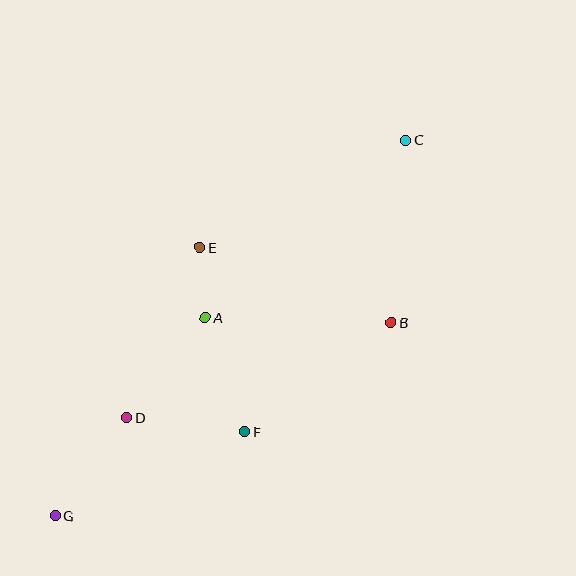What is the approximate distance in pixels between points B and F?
The distance between B and F is approximately 183 pixels.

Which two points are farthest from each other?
Points C and G are farthest from each other.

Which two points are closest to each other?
Points A and E are closest to each other.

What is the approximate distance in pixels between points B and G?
The distance between B and G is approximately 387 pixels.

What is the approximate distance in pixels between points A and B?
The distance between A and B is approximately 186 pixels.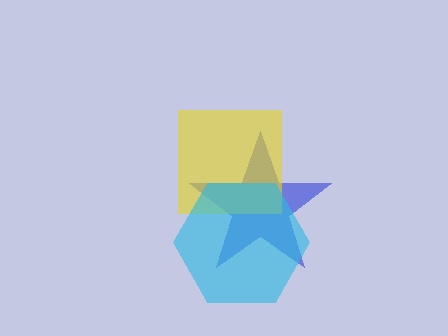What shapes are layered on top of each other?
The layered shapes are: a blue star, a yellow square, a cyan hexagon.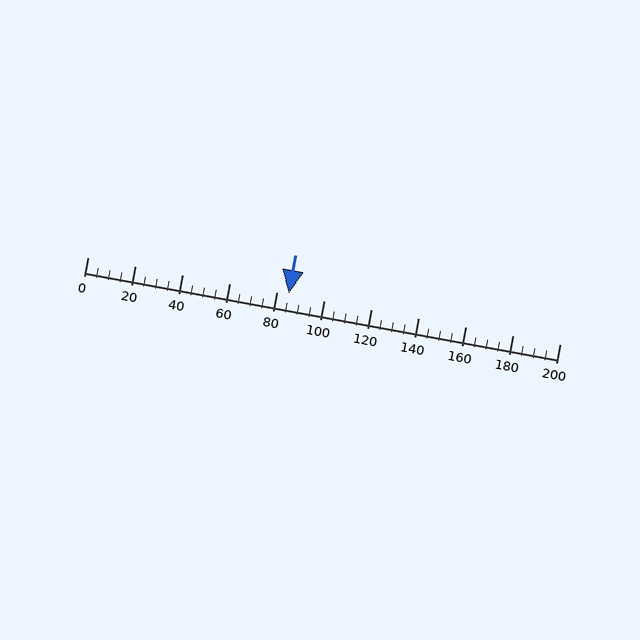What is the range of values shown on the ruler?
The ruler shows values from 0 to 200.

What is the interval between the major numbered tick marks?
The major tick marks are spaced 20 units apart.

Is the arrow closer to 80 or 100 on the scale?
The arrow is closer to 80.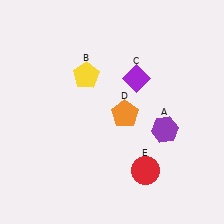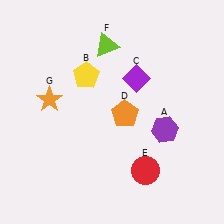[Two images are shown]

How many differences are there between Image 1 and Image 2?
There are 2 differences between the two images.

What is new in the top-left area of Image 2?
An orange star (G) was added in the top-left area of Image 2.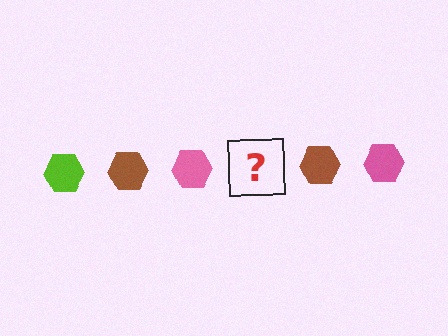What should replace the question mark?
The question mark should be replaced with a lime hexagon.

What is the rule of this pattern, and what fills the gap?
The rule is that the pattern cycles through lime, brown, pink hexagons. The gap should be filled with a lime hexagon.